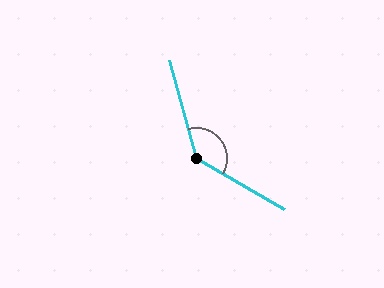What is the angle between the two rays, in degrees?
Approximately 135 degrees.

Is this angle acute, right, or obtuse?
It is obtuse.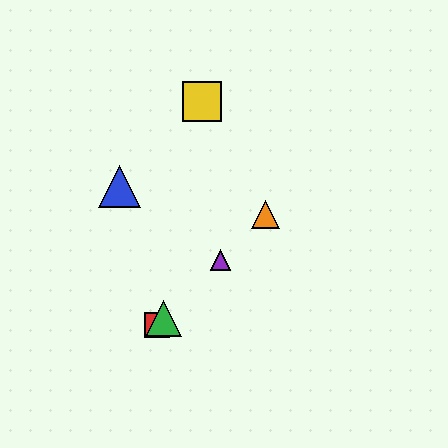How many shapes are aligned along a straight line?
4 shapes (the red square, the green triangle, the purple triangle, the orange triangle) are aligned along a straight line.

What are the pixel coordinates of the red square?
The red square is at (157, 325).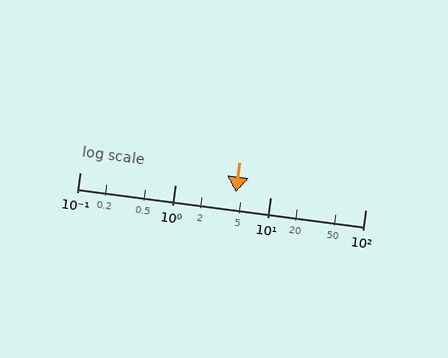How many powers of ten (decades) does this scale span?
The scale spans 3 decades, from 0.1 to 100.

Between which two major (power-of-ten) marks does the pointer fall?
The pointer is between 1 and 10.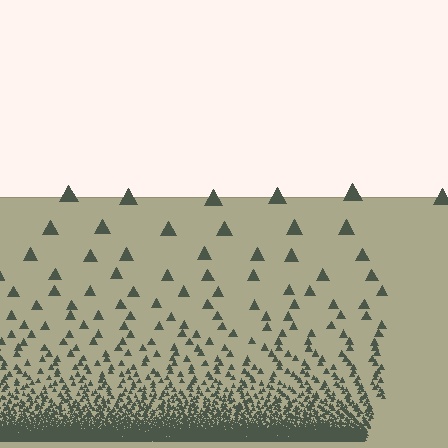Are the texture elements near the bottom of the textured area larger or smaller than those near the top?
Smaller. The gradient is inverted — elements near the bottom are smaller and denser.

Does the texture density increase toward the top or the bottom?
Density increases toward the bottom.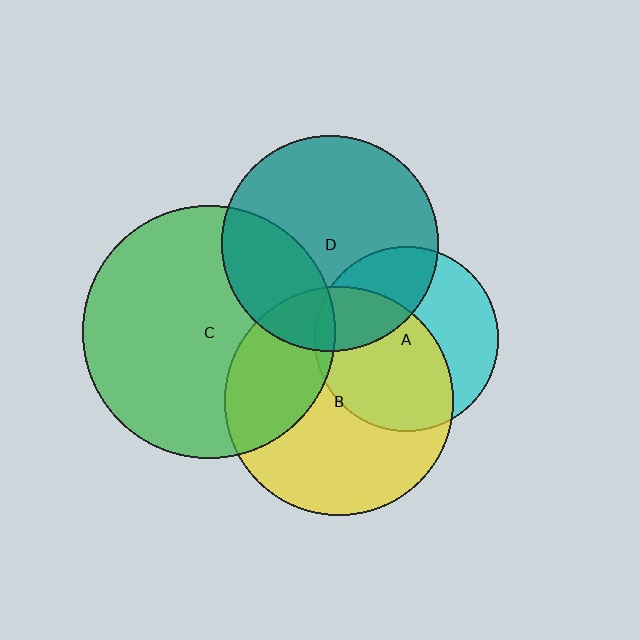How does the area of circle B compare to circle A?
Approximately 1.5 times.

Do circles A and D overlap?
Yes.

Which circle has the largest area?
Circle C (green).